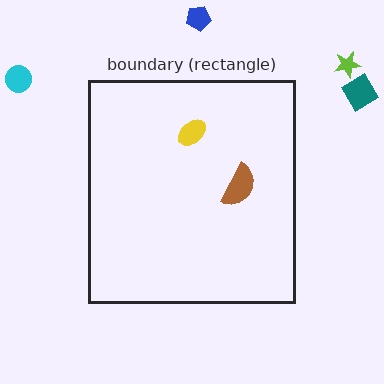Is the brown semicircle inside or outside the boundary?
Inside.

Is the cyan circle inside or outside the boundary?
Outside.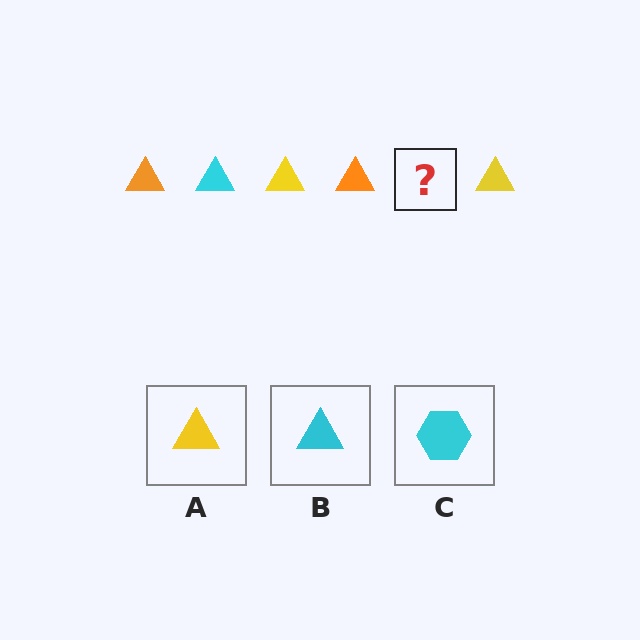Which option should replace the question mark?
Option B.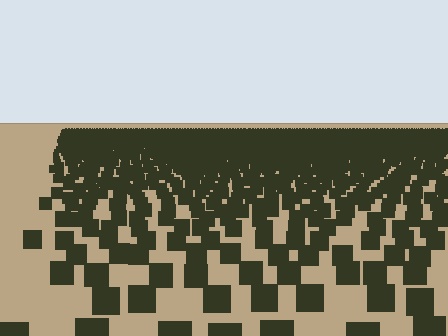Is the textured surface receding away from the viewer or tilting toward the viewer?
The surface is receding away from the viewer. Texture elements get smaller and denser toward the top.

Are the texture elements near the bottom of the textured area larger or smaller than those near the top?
Larger. Near the bottom, elements are closer to the viewer and appear at a bigger on-screen size.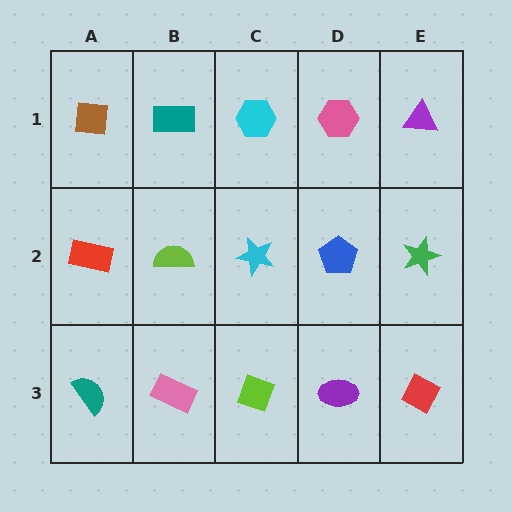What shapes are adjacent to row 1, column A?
A red rectangle (row 2, column A), a teal rectangle (row 1, column B).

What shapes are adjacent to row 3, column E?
A green star (row 2, column E), a purple ellipse (row 3, column D).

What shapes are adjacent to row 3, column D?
A blue pentagon (row 2, column D), a lime diamond (row 3, column C), a red diamond (row 3, column E).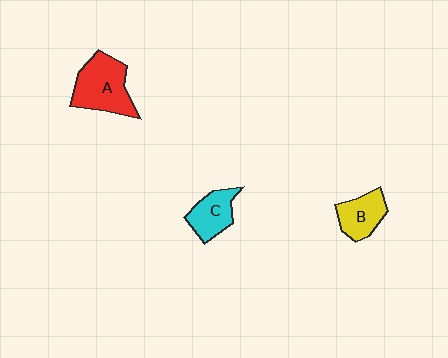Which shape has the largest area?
Shape A (red).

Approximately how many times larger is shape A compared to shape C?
Approximately 1.6 times.